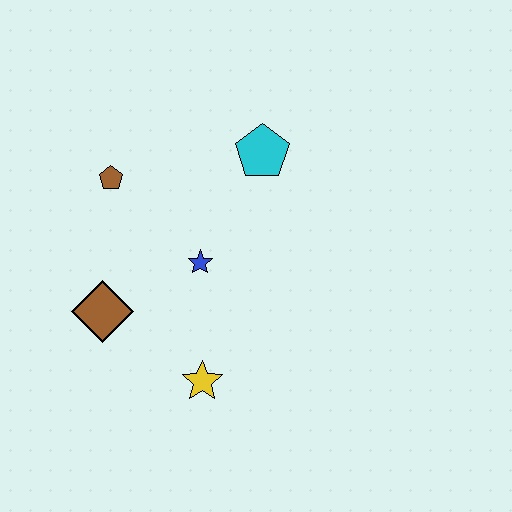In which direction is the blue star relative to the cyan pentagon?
The blue star is below the cyan pentagon.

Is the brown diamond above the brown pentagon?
No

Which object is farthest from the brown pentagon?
The yellow star is farthest from the brown pentagon.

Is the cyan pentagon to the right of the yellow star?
Yes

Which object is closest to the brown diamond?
The blue star is closest to the brown diamond.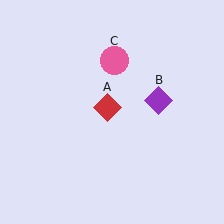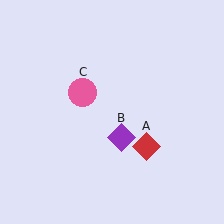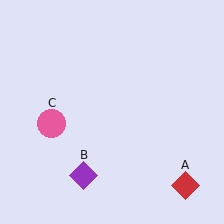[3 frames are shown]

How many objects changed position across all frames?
3 objects changed position: red diamond (object A), purple diamond (object B), pink circle (object C).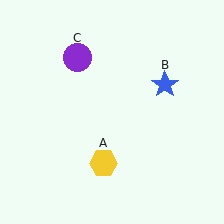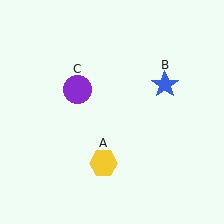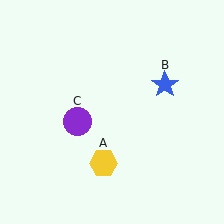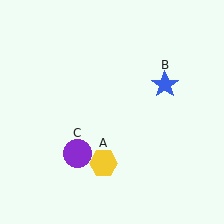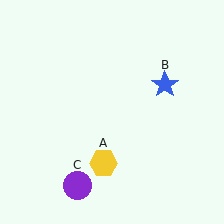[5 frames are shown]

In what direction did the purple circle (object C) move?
The purple circle (object C) moved down.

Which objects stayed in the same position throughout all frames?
Yellow hexagon (object A) and blue star (object B) remained stationary.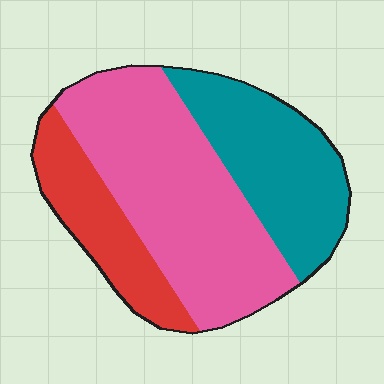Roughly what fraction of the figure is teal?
Teal takes up between a sixth and a third of the figure.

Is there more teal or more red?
Teal.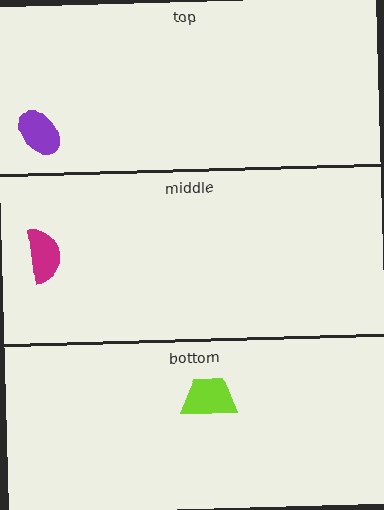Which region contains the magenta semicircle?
The middle region.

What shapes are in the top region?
The purple ellipse.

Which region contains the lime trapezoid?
The bottom region.